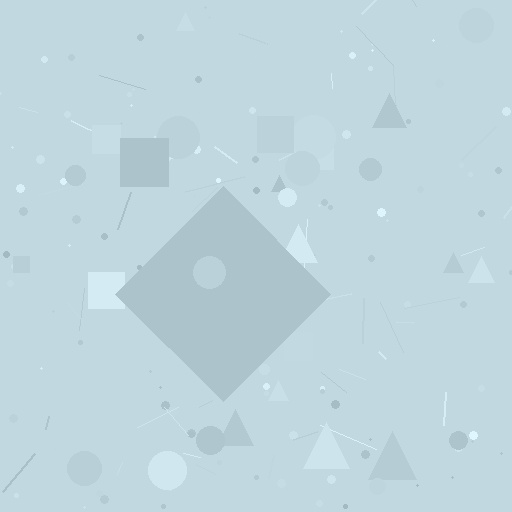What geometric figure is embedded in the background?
A diamond is embedded in the background.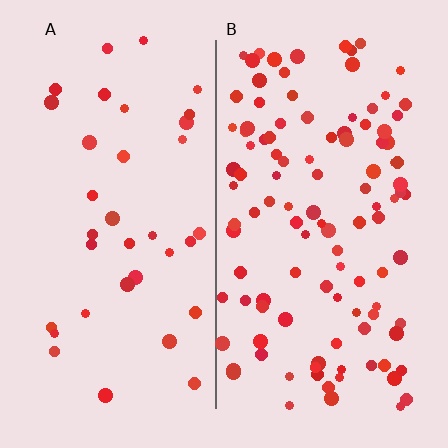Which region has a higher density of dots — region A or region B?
B (the right).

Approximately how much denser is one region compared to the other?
Approximately 3.1× — region B over region A.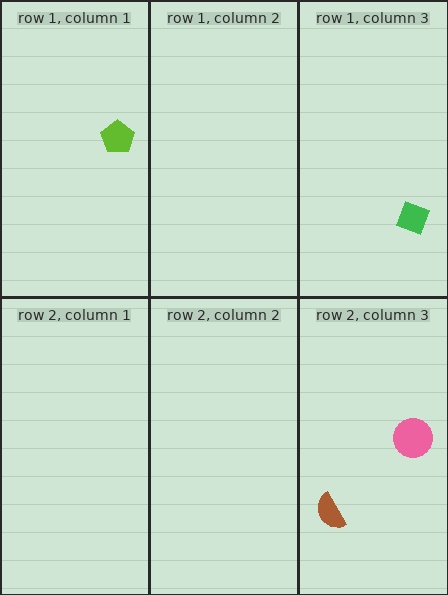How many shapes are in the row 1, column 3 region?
1.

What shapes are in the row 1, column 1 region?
The lime pentagon.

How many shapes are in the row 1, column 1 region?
1.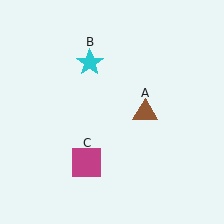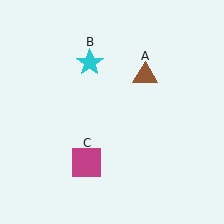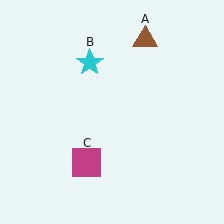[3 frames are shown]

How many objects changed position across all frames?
1 object changed position: brown triangle (object A).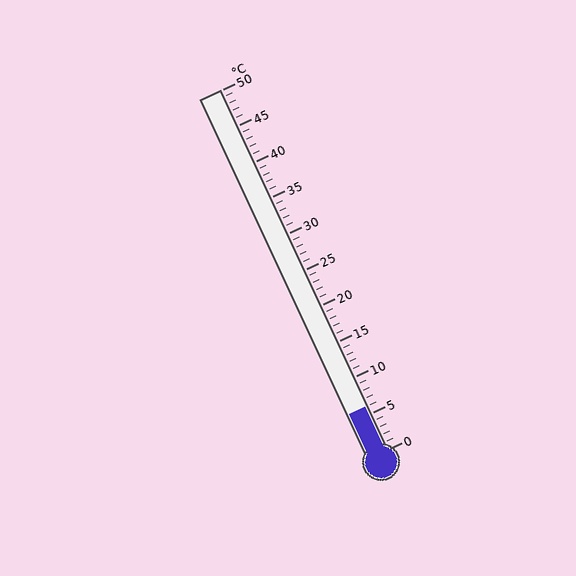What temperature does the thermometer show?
The thermometer shows approximately 6°C.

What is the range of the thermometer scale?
The thermometer scale ranges from 0°C to 50°C.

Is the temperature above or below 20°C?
The temperature is below 20°C.